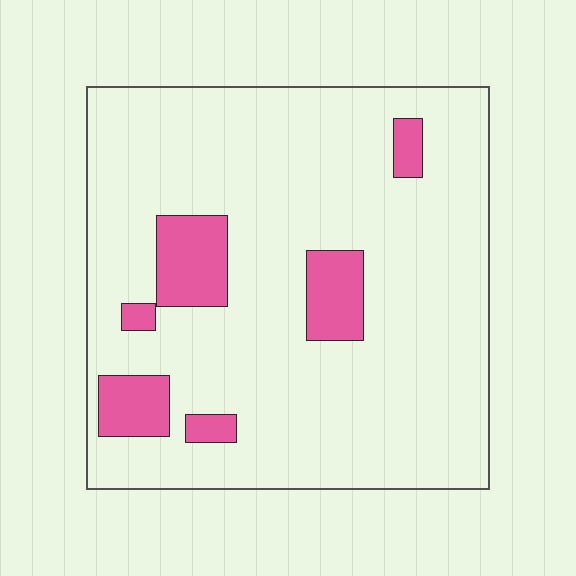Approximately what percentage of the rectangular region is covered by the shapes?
Approximately 15%.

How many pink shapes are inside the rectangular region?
6.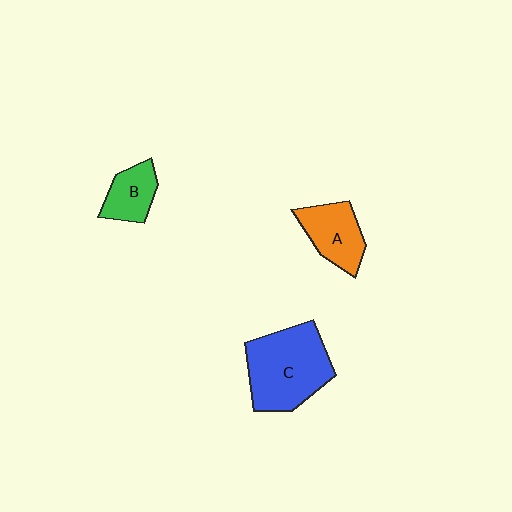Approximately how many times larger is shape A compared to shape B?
Approximately 1.3 times.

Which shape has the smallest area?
Shape B (green).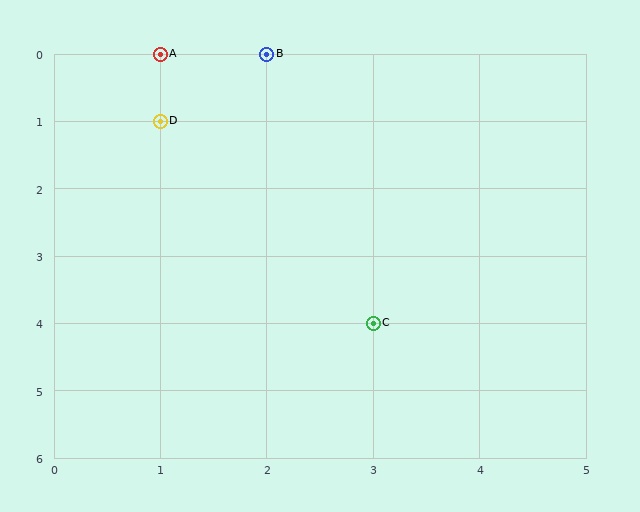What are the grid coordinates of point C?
Point C is at grid coordinates (3, 4).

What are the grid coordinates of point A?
Point A is at grid coordinates (1, 0).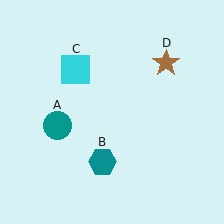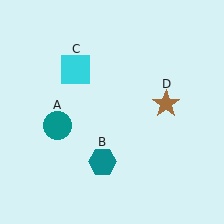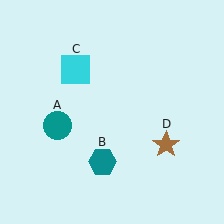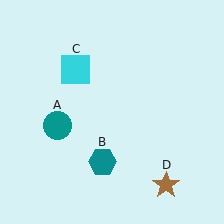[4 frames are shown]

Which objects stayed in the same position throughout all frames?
Teal circle (object A) and teal hexagon (object B) and cyan square (object C) remained stationary.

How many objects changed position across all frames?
1 object changed position: brown star (object D).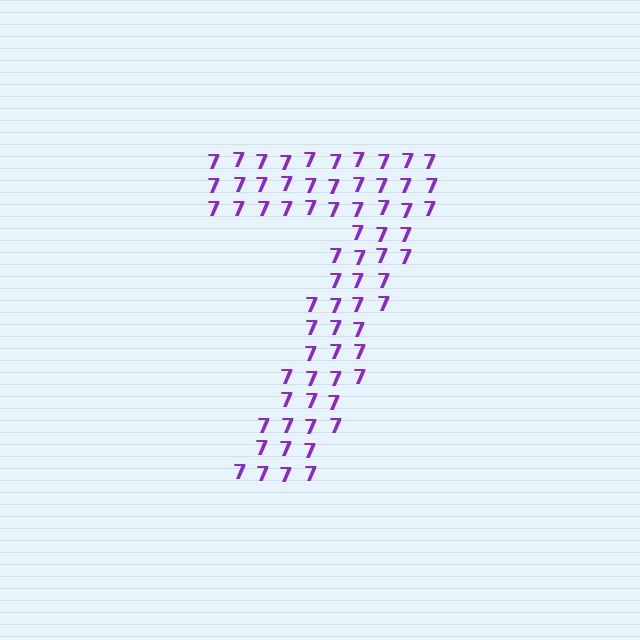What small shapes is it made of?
It is made of small digit 7's.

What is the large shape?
The large shape is the digit 7.